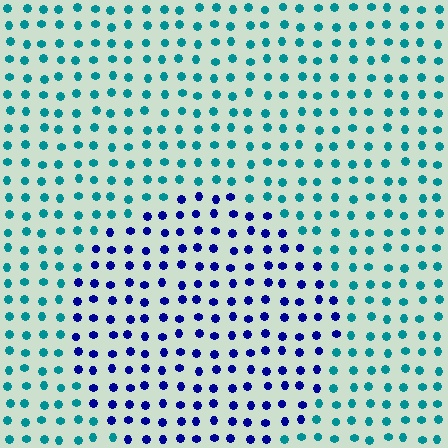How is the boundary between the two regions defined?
The boundary is defined purely by a slight shift in hue (about 58 degrees). Spacing, size, and orientation are identical on both sides.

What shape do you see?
I see a circle.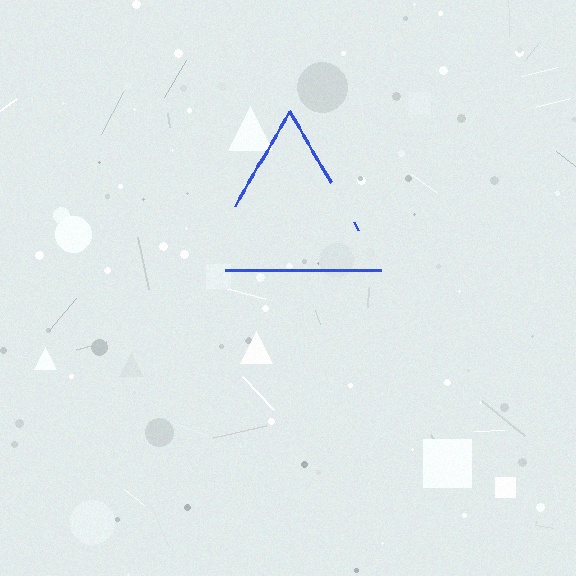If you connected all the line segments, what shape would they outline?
They would outline a triangle.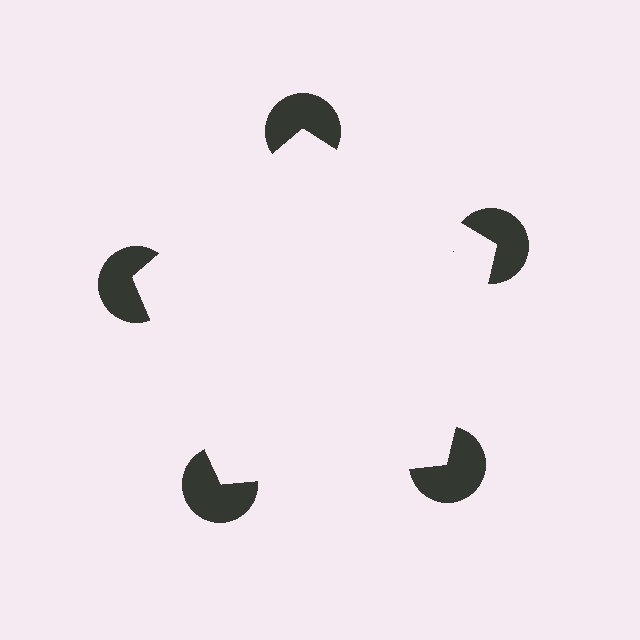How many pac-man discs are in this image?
There are 5 — one at each vertex of the illusory pentagon.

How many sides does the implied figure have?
5 sides.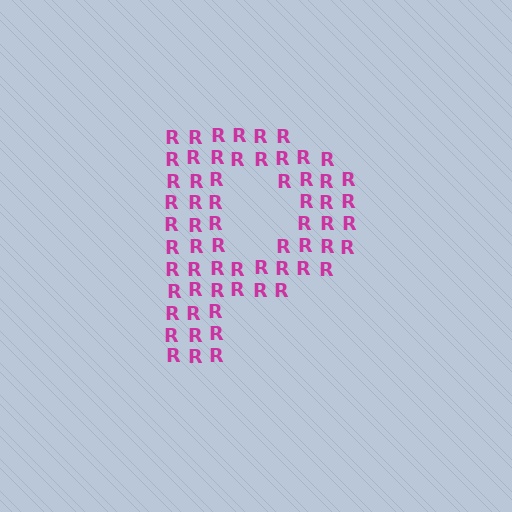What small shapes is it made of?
It is made of small letter R's.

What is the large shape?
The large shape is the letter P.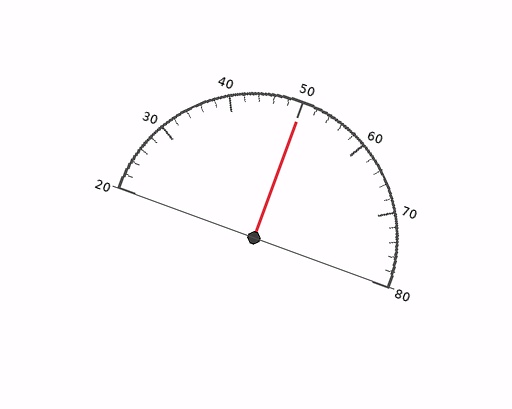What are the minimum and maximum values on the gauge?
The gauge ranges from 20 to 80.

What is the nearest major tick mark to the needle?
The nearest major tick mark is 50.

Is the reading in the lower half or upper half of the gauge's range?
The reading is in the upper half of the range (20 to 80).